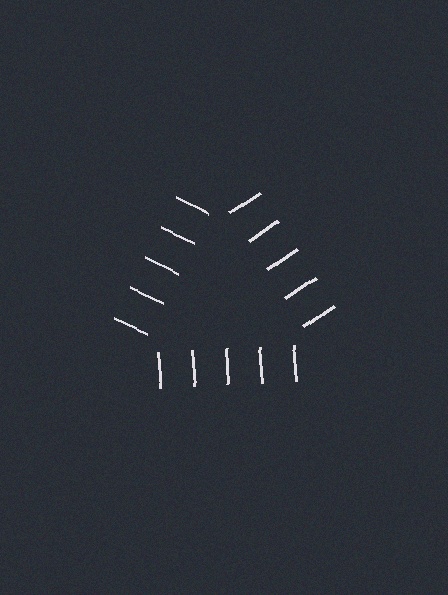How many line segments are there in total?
15 — 5 along each of the 3 edges.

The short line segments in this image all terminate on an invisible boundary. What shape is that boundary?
An illusory triangle — the line segments terminate on its edges but no continuous stroke is drawn.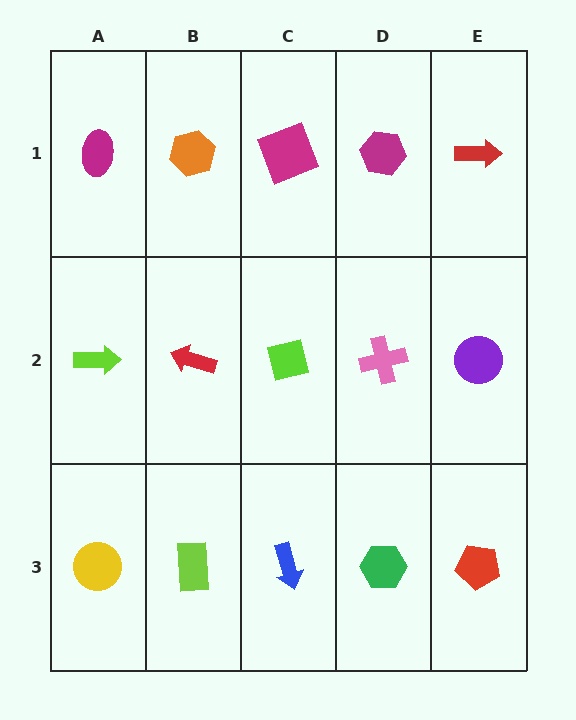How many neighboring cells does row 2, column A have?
3.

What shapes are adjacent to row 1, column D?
A pink cross (row 2, column D), a magenta square (row 1, column C), a red arrow (row 1, column E).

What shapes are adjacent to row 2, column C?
A magenta square (row 1, column C), a blue arrow (row 3, column C), a red arrow (row 2, column B), a pink cross (row 2, column D).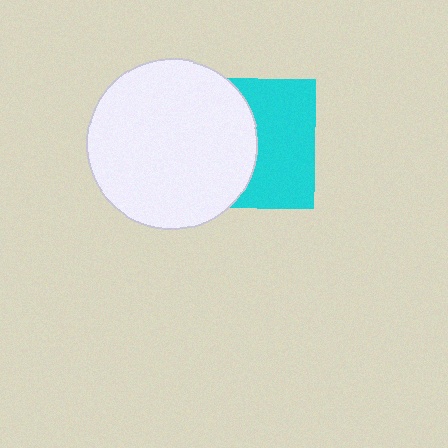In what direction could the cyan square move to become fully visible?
The cyan square could move right. That would shift it out from behind the white circle entirely.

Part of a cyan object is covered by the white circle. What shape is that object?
It is a square.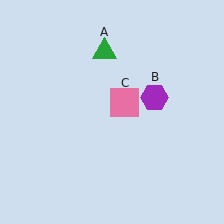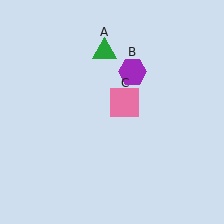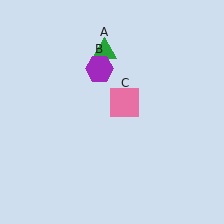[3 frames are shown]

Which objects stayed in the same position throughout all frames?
Green triangle (object A) and pink square (object C) remained stationary.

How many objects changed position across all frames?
1 object changed position: purple hexagon (object B).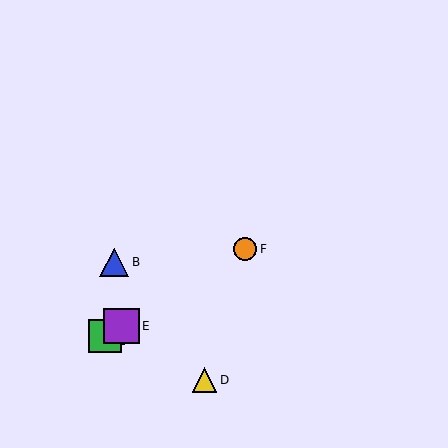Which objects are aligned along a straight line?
Objects A, C, E, F are aligned along a straight line.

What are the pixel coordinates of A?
Object A is at (112, 332).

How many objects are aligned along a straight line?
4 objects (A, C, E, F) are aligned along a straight line.